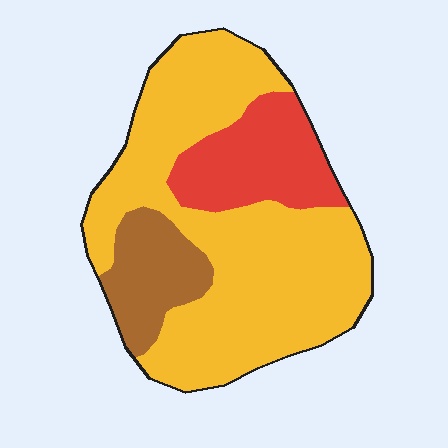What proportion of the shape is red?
Red covers about 20% of the shape.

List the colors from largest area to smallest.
From largest to smallest: yellow, red, brown.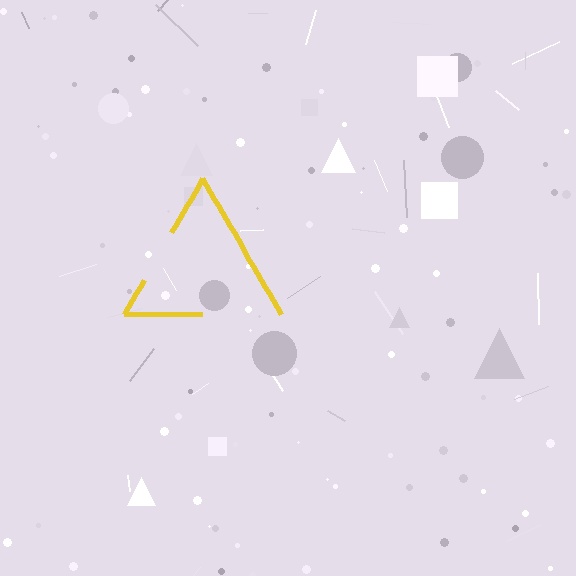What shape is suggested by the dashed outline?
The dashed outline suggests a triangle.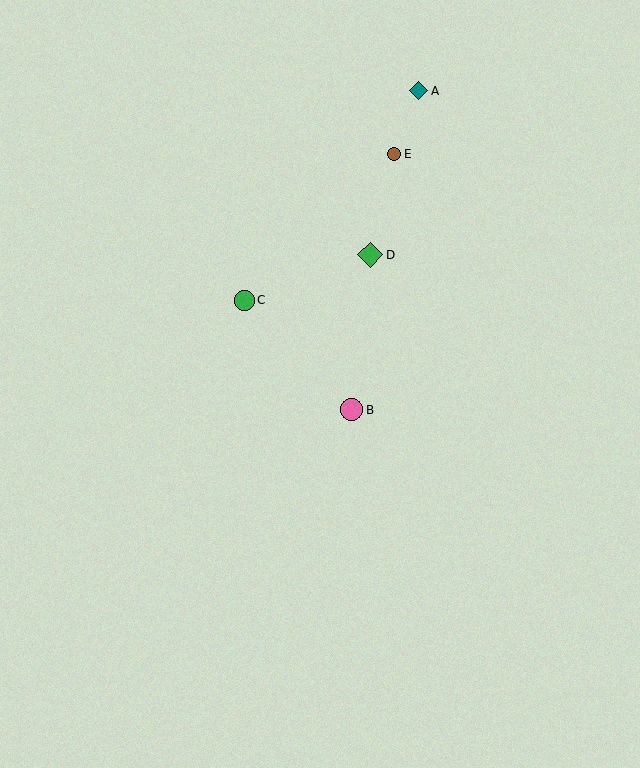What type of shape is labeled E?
Shape E is a brown circle.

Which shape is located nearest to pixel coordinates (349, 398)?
The pink circle (labeled B) at (352, 410) is nearest to that location.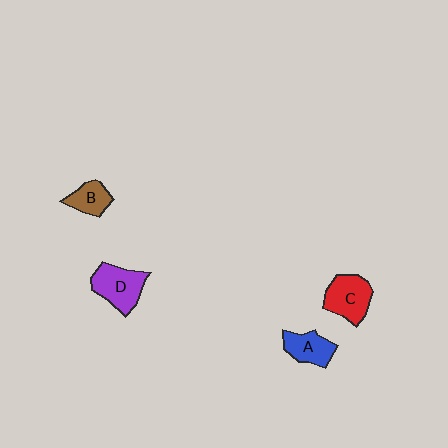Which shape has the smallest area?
Shape B (brown).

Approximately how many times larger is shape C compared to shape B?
Approximately 1.6 times.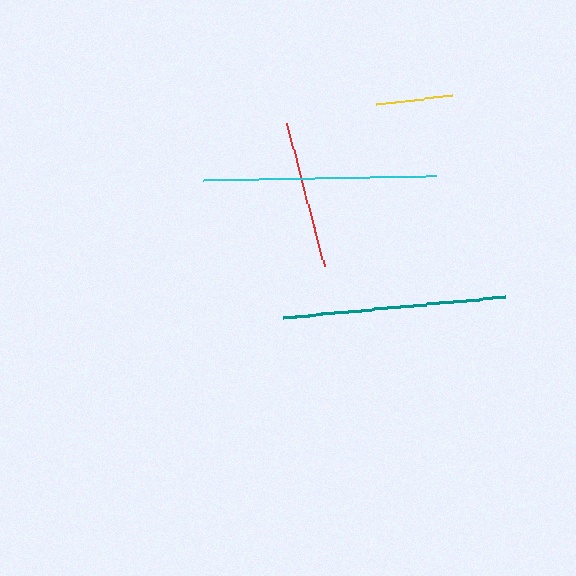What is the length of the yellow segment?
The yellow segment is approximately 76 pixels long.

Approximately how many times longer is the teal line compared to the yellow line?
The teal line is approximately 2.9 times the length of the yellow line.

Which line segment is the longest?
The cyan line is the longest at approximately 232 pixels.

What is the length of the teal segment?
The teal segment is approximately 224 pixels long.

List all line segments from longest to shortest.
From longest to shortest: cyan, teal, red, yellow.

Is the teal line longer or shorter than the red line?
The teal line is longer than the red line.